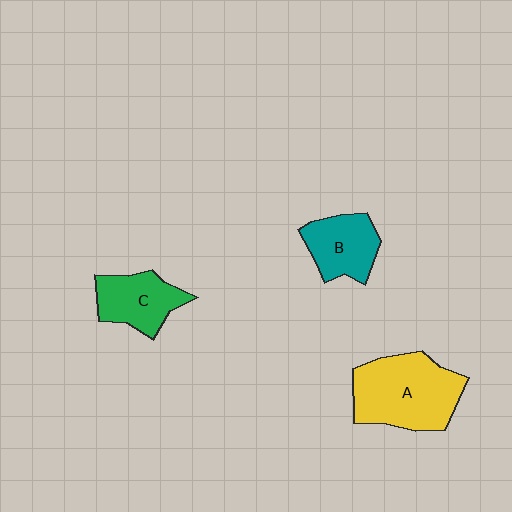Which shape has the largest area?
Shape A (yellow).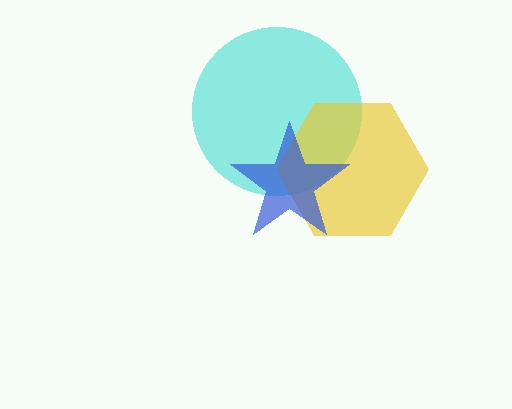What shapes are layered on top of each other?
The layered shapes are: a cyan circle, a yellow hexagon, a blue star.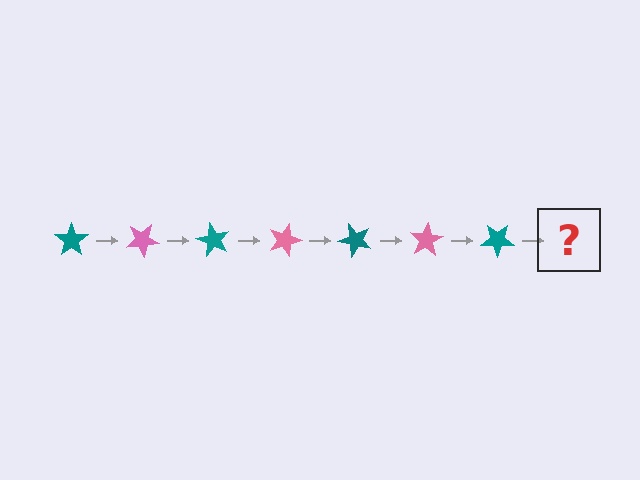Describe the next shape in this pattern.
It should be a pink star, rotated 210 degrees from the start.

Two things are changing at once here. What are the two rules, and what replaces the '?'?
The two rules are that it rotates 30 degrees each step and the color cycles through teal and pink. The '?' should be a pink star, rotated 210 degrees from the start.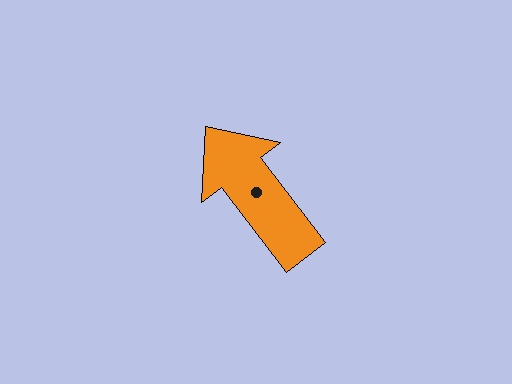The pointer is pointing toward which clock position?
Roughly 11 o'clock.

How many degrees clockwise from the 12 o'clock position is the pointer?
Approximately 322 degrees.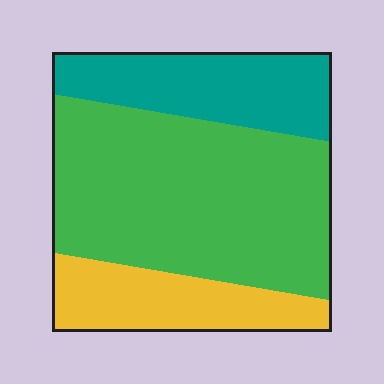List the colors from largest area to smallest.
From largest to smallest: green, teal, yellow.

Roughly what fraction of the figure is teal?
Teal takes up about one quarter (1/4) of the figure.